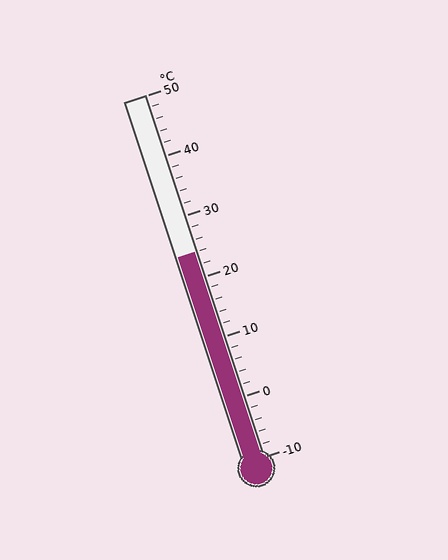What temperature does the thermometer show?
The thermometer shows approximately 24°C.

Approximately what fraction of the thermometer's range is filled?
The thermometer is filled to approximately 55% of its range.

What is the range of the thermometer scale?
The thermometer scale ranges from -10°C to 50°C.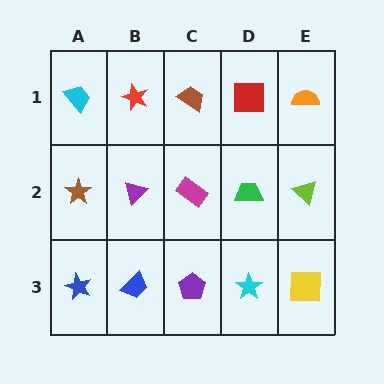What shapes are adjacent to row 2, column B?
A red star (row 1, column B), a blue trapezoid (row 3, column B), a brown star (row 2, column A), a magenta rectangle (row 2, column C).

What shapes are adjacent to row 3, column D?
A green trapezoid (row 2, column D), a purple pentagon (row 3, column C), a yellow square (row 3, column E).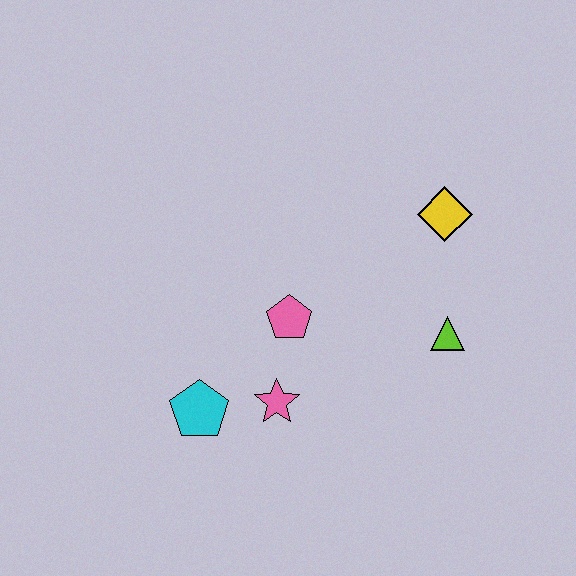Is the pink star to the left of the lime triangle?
Yes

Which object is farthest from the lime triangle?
The cyan pentagon is farthest from the lime triangle.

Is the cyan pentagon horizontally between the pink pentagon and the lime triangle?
No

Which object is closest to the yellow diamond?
The lime triangle is closest to the yellow diamond.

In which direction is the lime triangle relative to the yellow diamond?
The lime triangle is below the yellow diamond.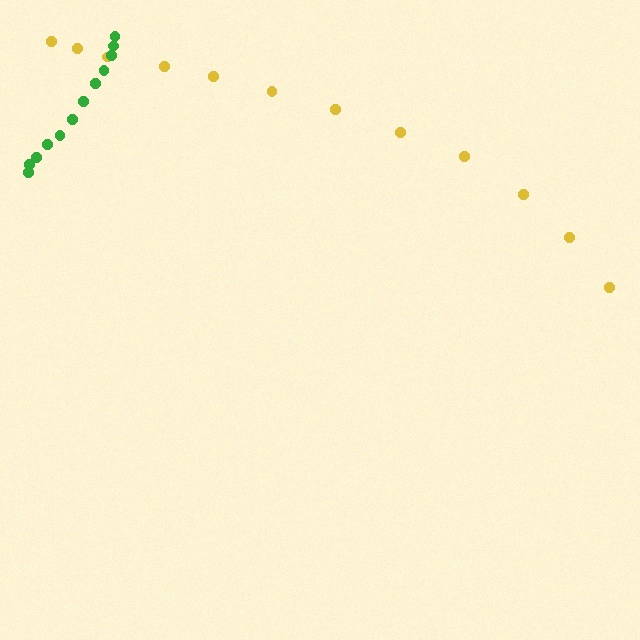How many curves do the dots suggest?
There are 2 distinct paths.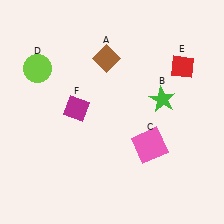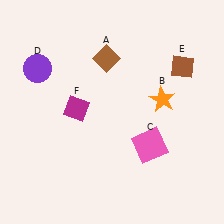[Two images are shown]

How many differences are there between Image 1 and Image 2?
There are 3 differences between the two images.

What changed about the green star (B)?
In Image 1, B is green. In Image 2, it changed to orange.